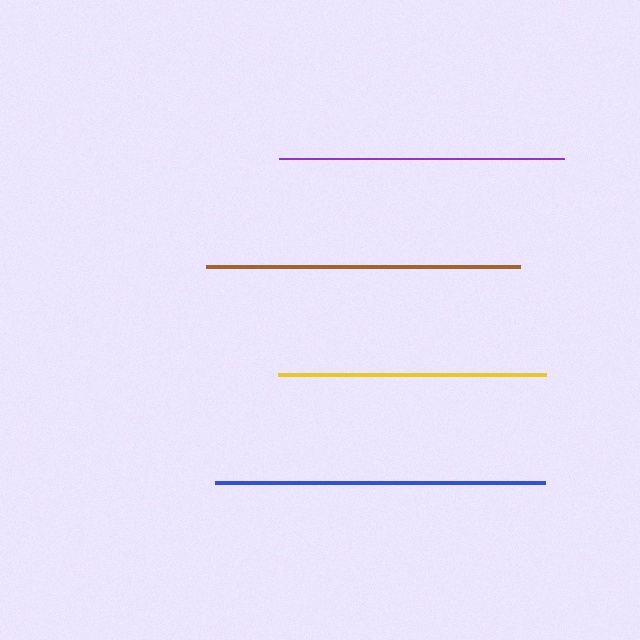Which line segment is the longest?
The blue line is the longest at approximately 330 pixels.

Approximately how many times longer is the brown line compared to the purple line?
The brown line is approximately 1.1 times the length of the purple line.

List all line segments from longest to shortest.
From longest to shortest: blue, brown, purple, yellow.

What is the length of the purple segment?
The purple segment is approximately 285 pixels long.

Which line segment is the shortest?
The yellow line is the shortest at approximately 268 pixels.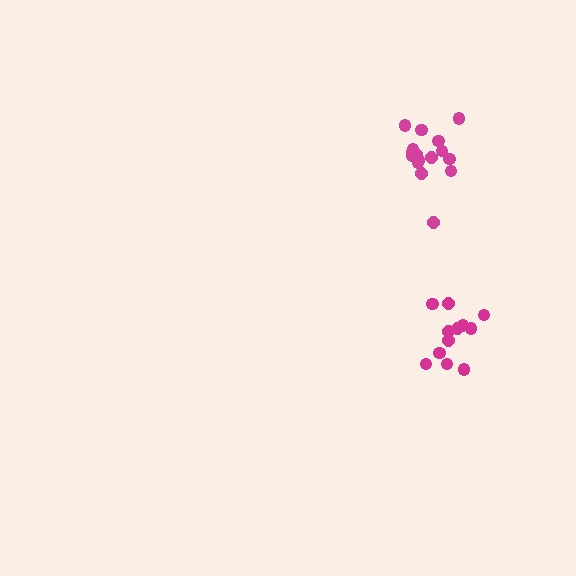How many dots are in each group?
Group 1: 12 dots, Group 2: 16 dots (28 total).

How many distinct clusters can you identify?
There are 2 distinct clusters.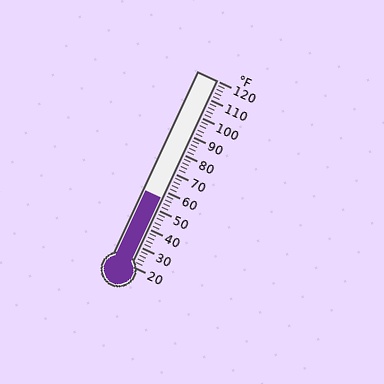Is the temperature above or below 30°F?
The temperature is above 30°F.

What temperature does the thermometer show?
The thermometer shows approximately 56°F.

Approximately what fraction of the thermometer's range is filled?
The thermometer is filled to approximately 35% of its range.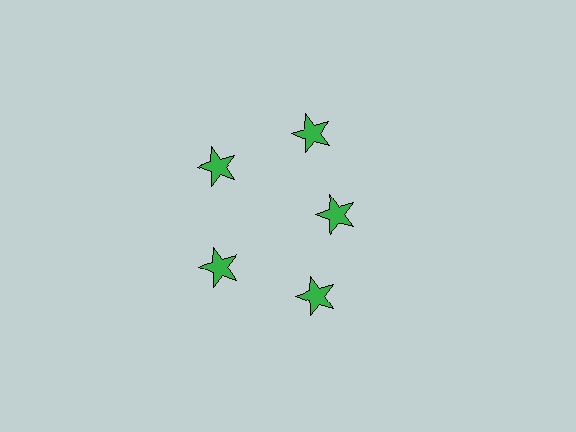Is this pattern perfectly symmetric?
No. The 5 green stars are arranged in a ring, but one element near the 3 o'clock position is pulled inward toward the center, breaking the 5-fold rotational symmetry.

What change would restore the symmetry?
The symmetry would be restored by moving it outward, back onto the ring so that all 5 stars sit at equal angles and equal distance from the center.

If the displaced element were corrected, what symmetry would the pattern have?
It would have 5-fold rotational symmetry — the pattern would map onto itself every 72 degrees.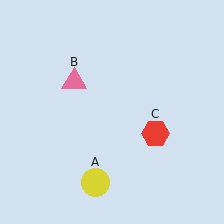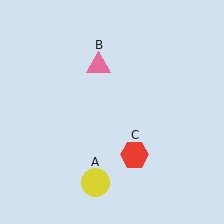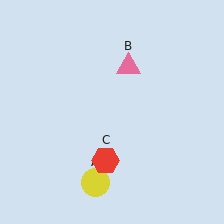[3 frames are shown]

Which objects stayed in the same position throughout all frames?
Yellow circle (object A) remained stationary.